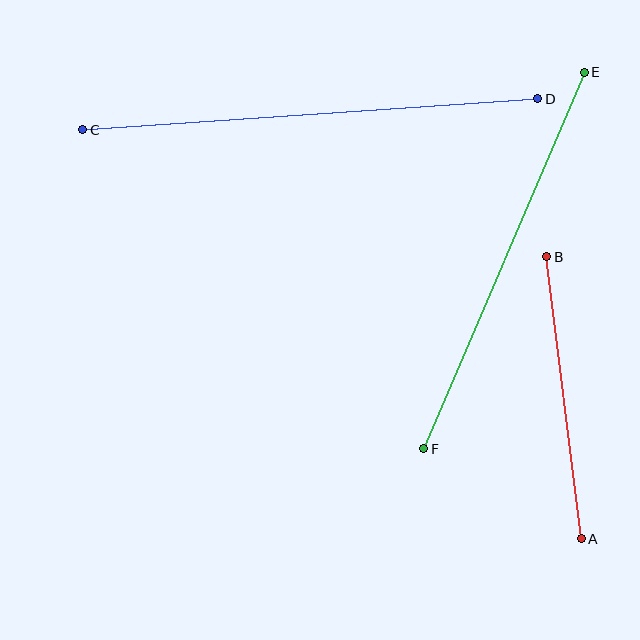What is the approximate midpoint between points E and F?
The midpoint is at approximately (504, 260) pixels.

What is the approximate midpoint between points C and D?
The midpoint is at approximately (310, 114) pixels.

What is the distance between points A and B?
The distance is approximately 284 pixels.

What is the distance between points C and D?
The distance is approximately 456 pixels.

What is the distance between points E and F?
The distance is approximately 409 pixels.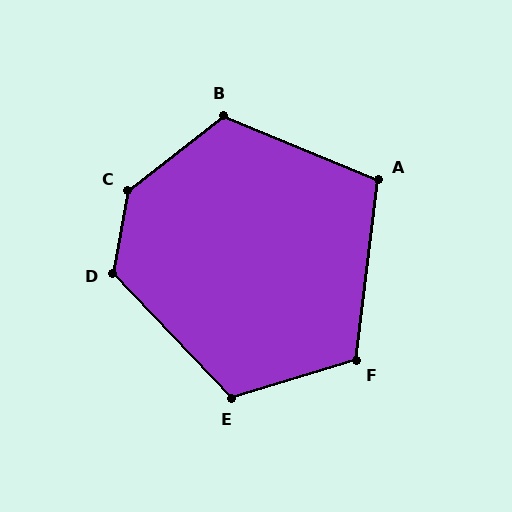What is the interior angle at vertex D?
Approximately 126 degrees (obtuse).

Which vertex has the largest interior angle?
C, at approximately 138 degrees.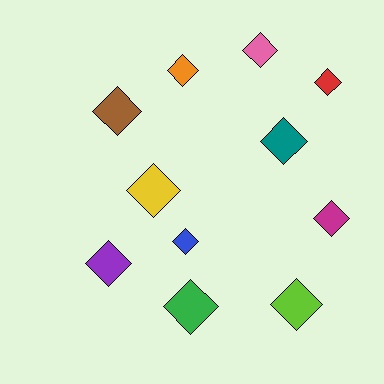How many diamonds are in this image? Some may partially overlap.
There are 11 diamonds.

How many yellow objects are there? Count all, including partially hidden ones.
There is 1 yellow object.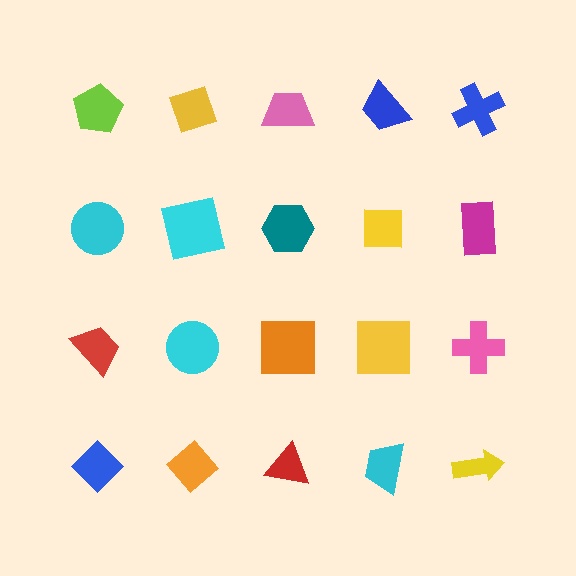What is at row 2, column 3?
A teal hexagon.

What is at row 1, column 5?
A blue cross.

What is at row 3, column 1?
A red trapezoid.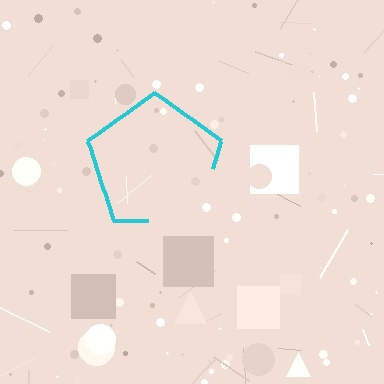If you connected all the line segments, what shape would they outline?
They would outline a pentagon.